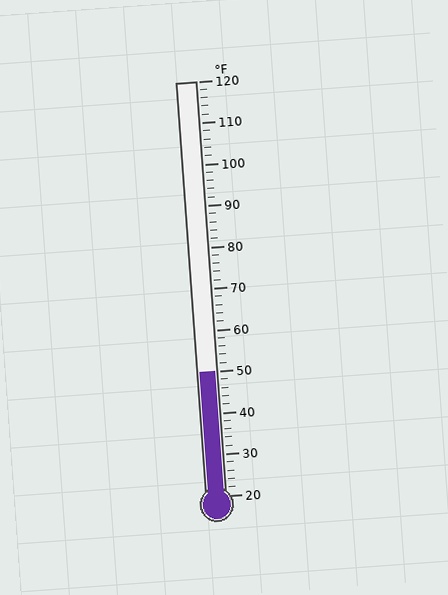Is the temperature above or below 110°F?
The temperature is below 110°F.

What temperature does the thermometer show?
The thermometer shows approximately 50°F.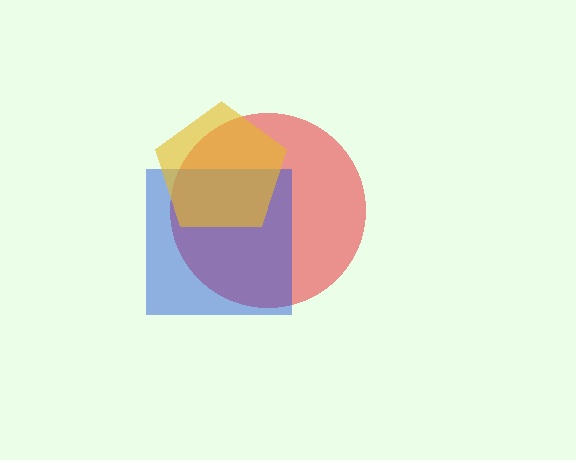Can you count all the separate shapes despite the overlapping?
Yes, there are 3 separate shapes.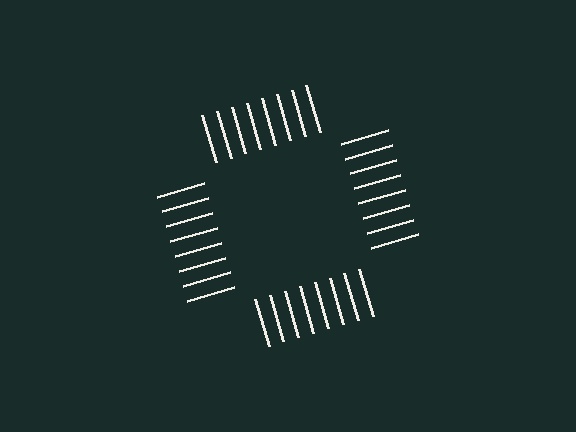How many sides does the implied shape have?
4 sides — the line-ends trace a square.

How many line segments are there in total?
32 — 8 along each of the 4 edges.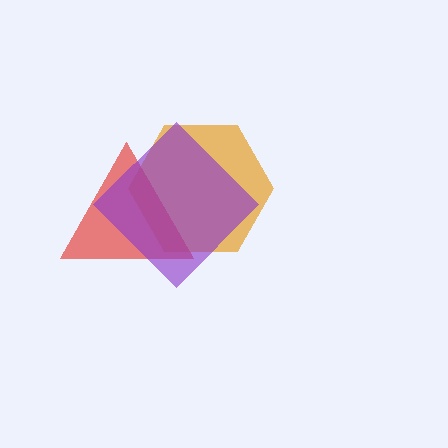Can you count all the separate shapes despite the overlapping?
Yes, there are 3 separate shapes.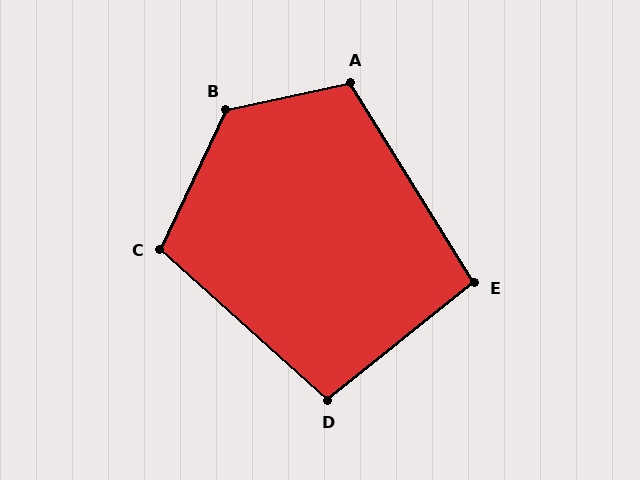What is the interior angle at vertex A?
Approximately 109 degrees (obtuse).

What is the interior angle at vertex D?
Approximately 100 degrees (obtuse).